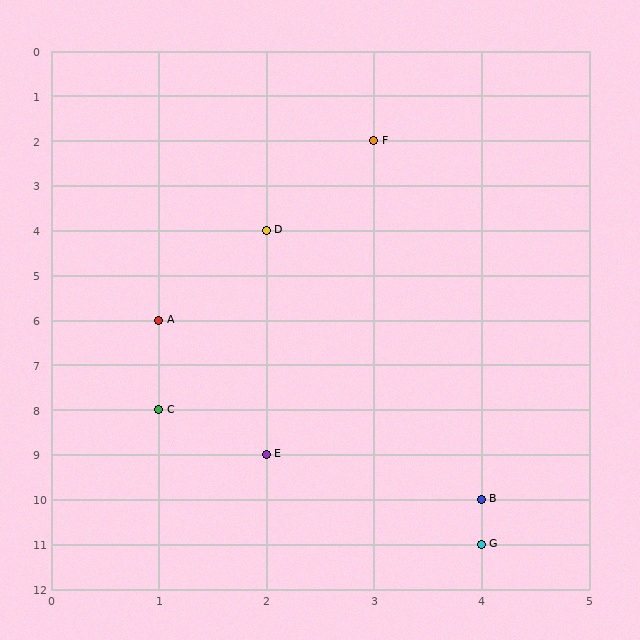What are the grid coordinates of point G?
Point G is at grid coordinates (4, 11).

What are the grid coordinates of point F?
Point F is at grid coordinates (3, 2).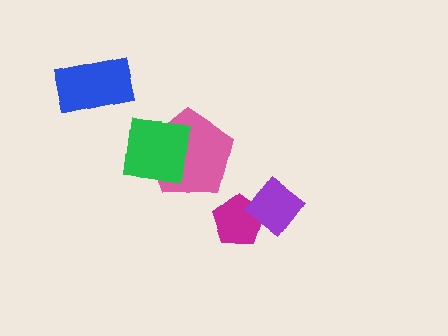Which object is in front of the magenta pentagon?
The purple diamond is in front of the magenta pentagon.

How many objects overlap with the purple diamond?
1 object overlaps with the purple diamond.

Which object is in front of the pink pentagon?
The green square is in front of the pink pentagon.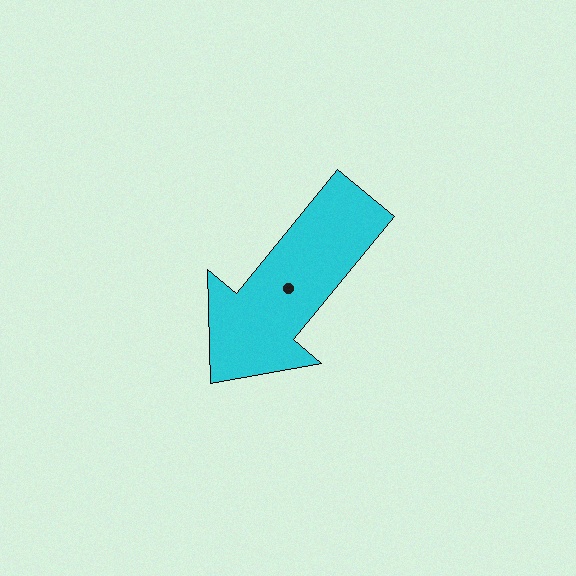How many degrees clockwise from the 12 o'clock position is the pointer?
Approximately 219 degrees.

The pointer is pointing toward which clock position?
Roughly 7 o'clock.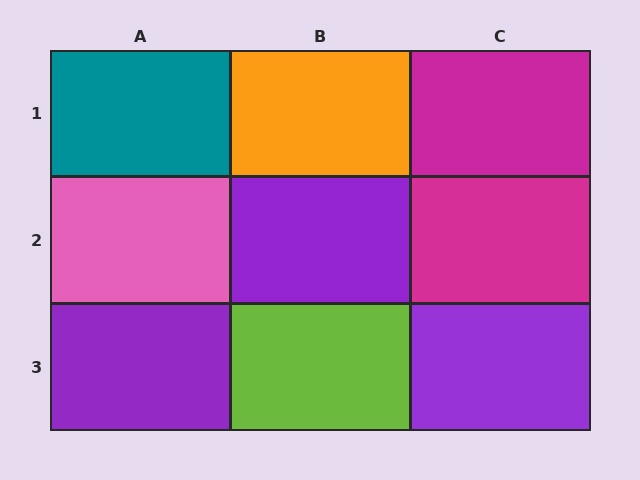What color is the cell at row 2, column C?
Magenta.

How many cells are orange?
1 cell is orange.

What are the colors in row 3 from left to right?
Purple, lime, purple.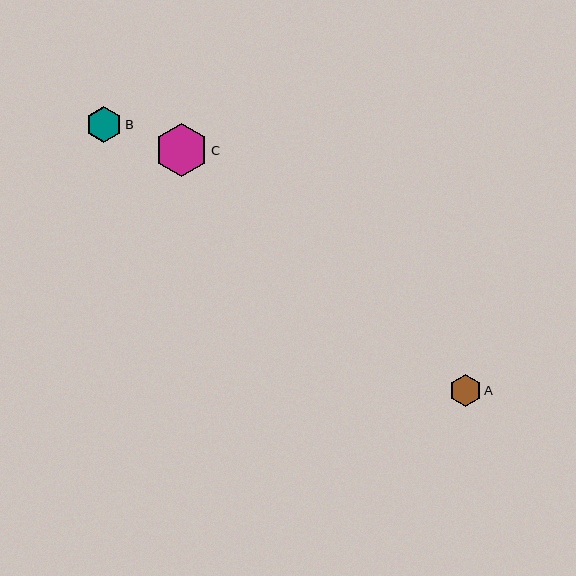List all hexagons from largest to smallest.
From largest to smallest: C, B, A.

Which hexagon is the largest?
Hexagon C is the largest with a size of approximately 53 pixels.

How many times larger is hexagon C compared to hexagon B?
Hexagon C is approximately 1.5 times the size of hexagon B.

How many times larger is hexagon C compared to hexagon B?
Hexagon C is approximately 1.5 times the size of hexagon B.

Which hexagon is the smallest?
Hexagon A is the smallest with a size of approximately 32 pixels.